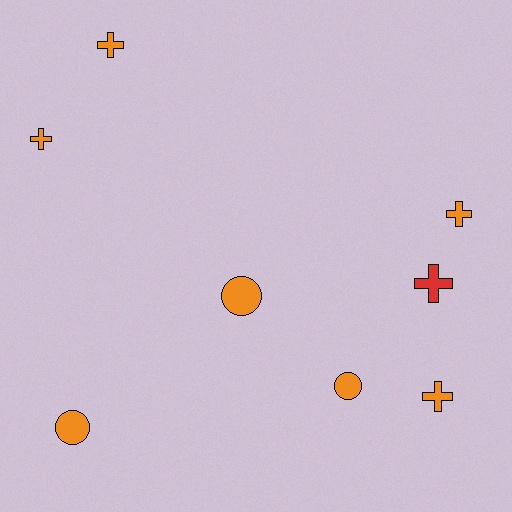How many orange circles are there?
There are 3 orange circles.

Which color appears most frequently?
Orange, with 7 objects.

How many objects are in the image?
There are 8 objects.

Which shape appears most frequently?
Cross, with 5 objects.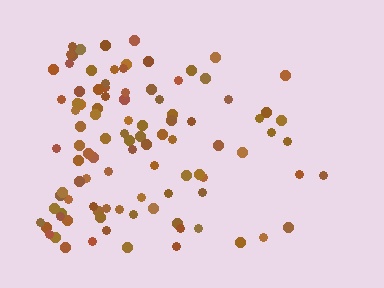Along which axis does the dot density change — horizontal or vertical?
Horizontal.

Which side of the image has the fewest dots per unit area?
The right.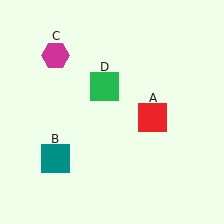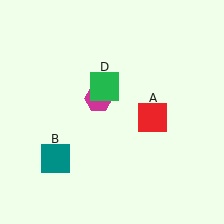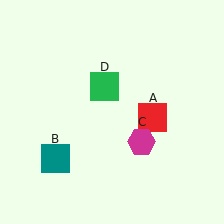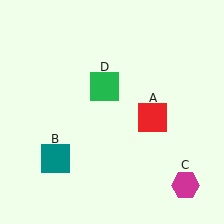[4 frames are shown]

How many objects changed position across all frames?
1 object changed position: magenta hexagon (object C).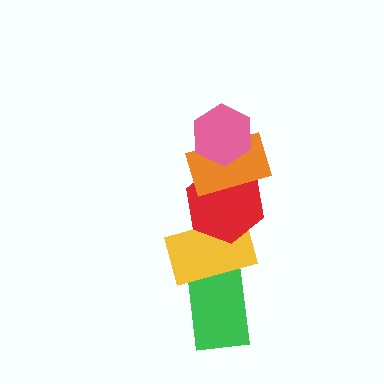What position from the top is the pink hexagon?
The pink hexagon is 1st from the top.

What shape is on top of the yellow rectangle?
The red hexagon is on top of the yellow rectangle.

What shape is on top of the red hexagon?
The orange rectangle is on top of the red hexagon.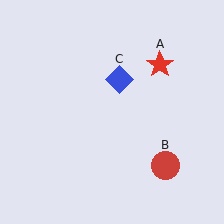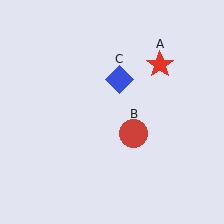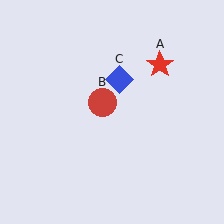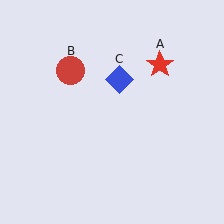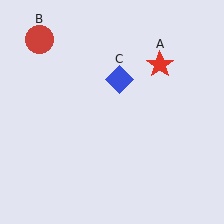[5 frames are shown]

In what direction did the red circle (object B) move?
The red circle (object B) moved up and to the left.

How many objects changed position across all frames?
1 object changed position: red circle (object B).